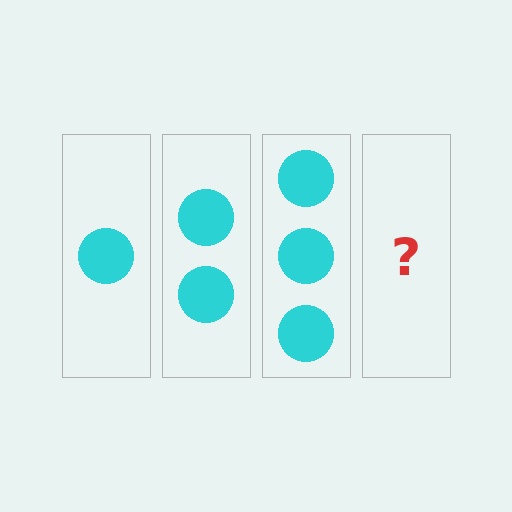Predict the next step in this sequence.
The next step is 4 circles.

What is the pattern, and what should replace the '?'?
The pattern is that each step adds one more circle. The '?' should be 4 circles.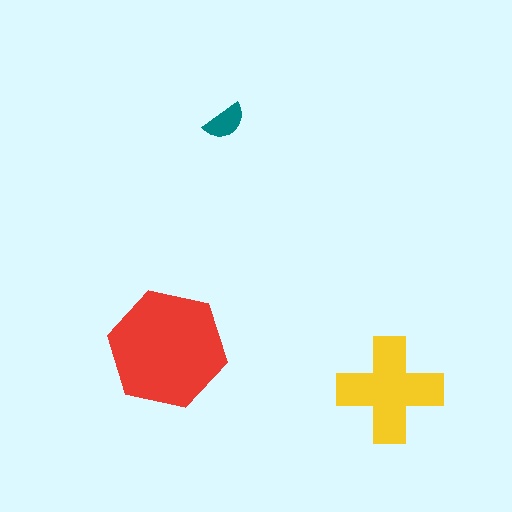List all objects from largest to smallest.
The red hexagon, the yellow cross, the teal semicircle.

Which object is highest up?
The teal semicircle is topmost.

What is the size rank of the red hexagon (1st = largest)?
1st.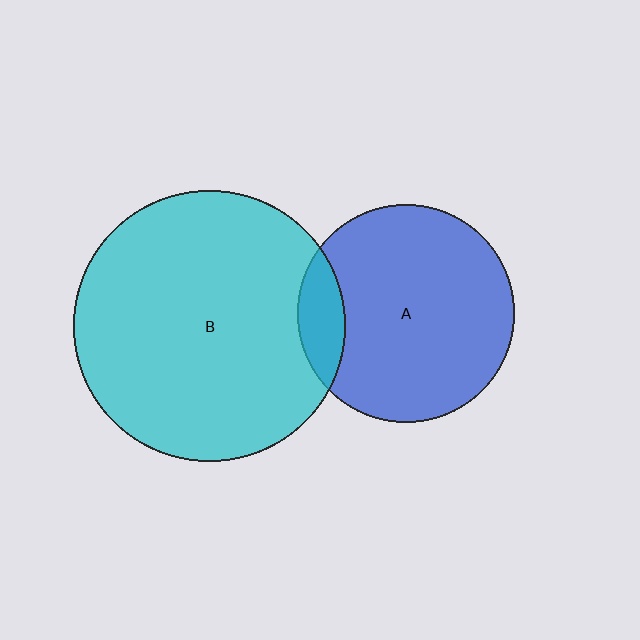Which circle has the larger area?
Circle B (cyan).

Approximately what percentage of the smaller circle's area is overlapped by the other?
Approximately 15%.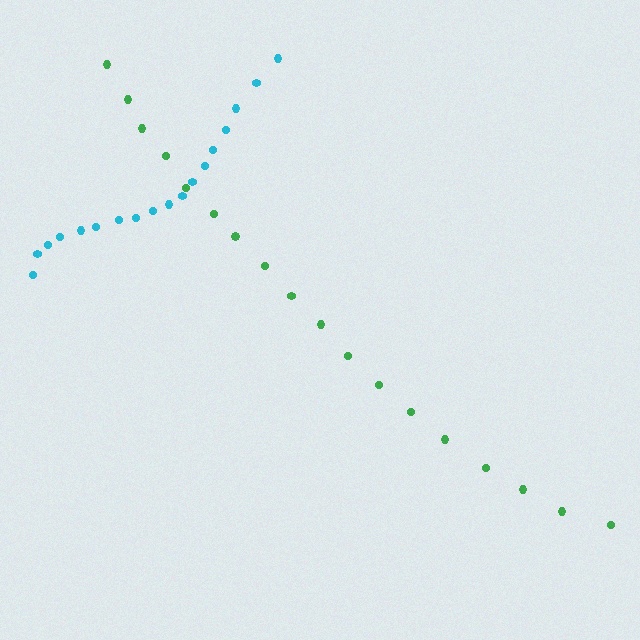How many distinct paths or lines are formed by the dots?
There are 2 distinct paths.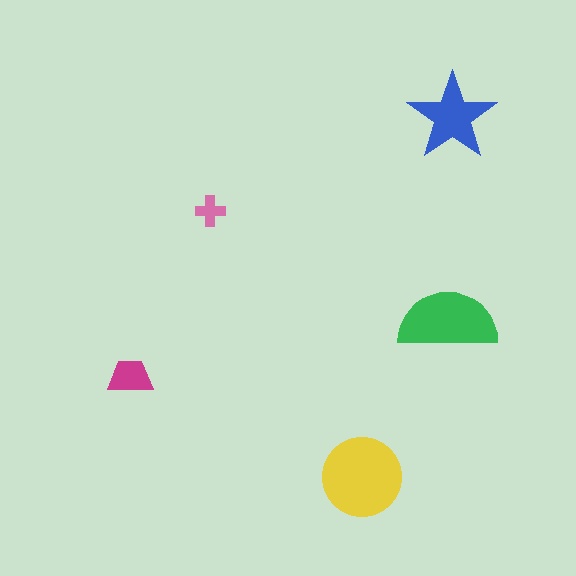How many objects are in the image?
There are 5 objects in the image.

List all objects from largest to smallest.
The yellow circle, the green semicircle, the blue star, the magenta trapezoid, the pink cross.